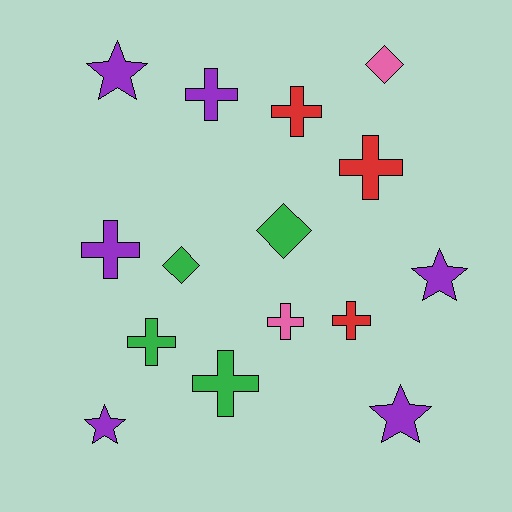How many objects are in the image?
There are 15 objects.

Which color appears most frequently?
Purple, with 6 objects.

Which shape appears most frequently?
Cross, with 8 objects.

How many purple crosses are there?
There are 2 purple crosses.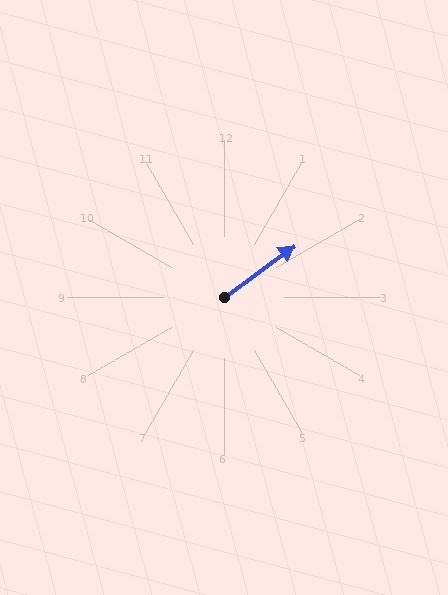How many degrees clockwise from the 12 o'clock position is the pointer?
Approximately 53 degrees.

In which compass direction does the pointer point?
Northeast.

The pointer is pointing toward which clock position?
Roughly 2 o'clock.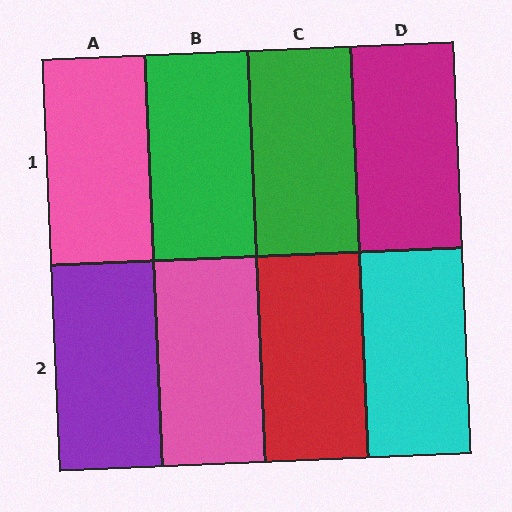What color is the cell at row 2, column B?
Pink.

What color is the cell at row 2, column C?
Red.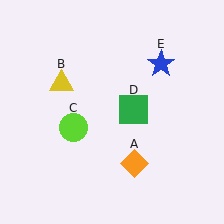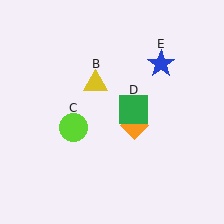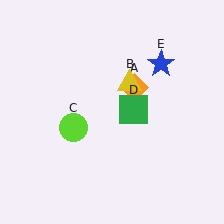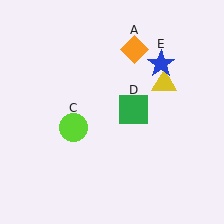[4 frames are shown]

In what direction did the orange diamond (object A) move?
The orange diamond (object A) moved up.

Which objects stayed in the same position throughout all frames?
Lime circle (object C) and green square (object D) and blue star (object E) remained stationary.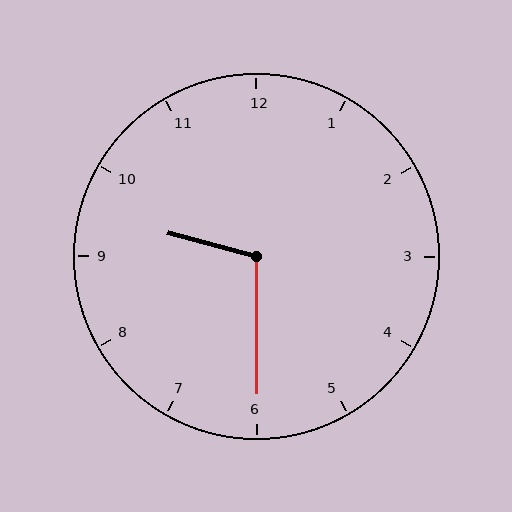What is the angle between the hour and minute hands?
Approximately 105 degrees.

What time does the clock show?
9:30.